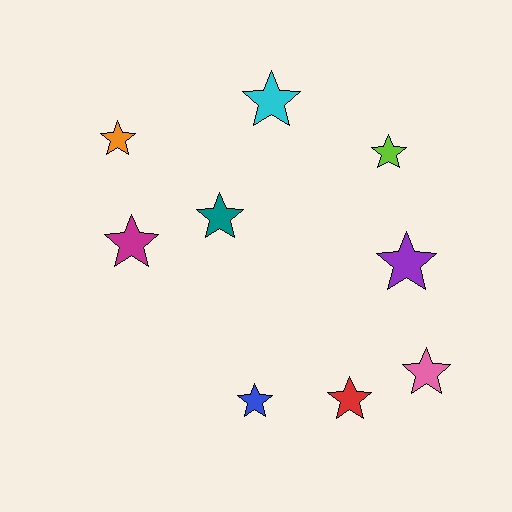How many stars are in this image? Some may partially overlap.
There are 9 stars.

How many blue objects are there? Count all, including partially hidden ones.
There is 1 blue object.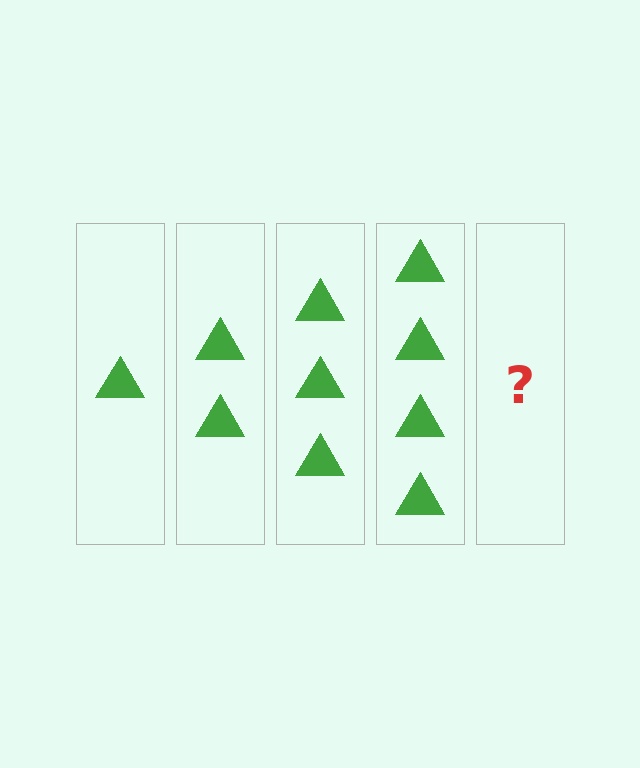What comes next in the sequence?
The next element should be 5 triangles.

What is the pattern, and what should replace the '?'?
The pattern is that each step adds one more triangle. The '?' should be 5 triangles.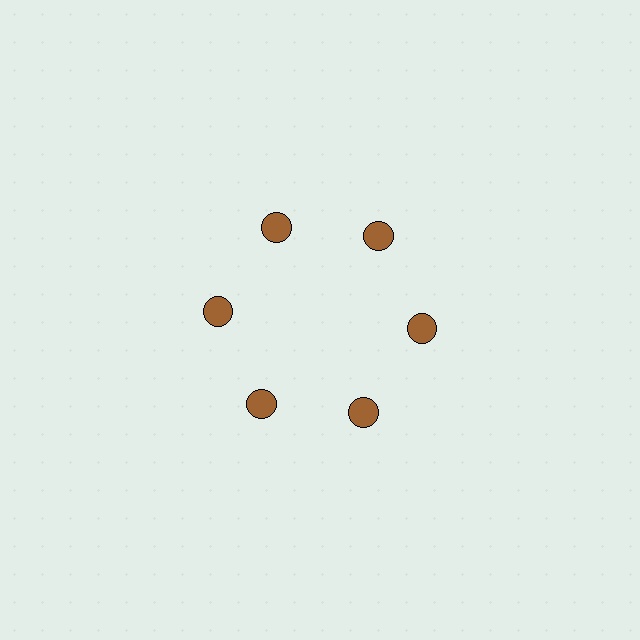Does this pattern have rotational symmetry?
Yes, this pattern has 6-fold rotational symmetry. It looks the same after rotating 60 degrees around the center.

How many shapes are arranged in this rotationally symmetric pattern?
There are 6 shapes, arranged in 6 groups of 1.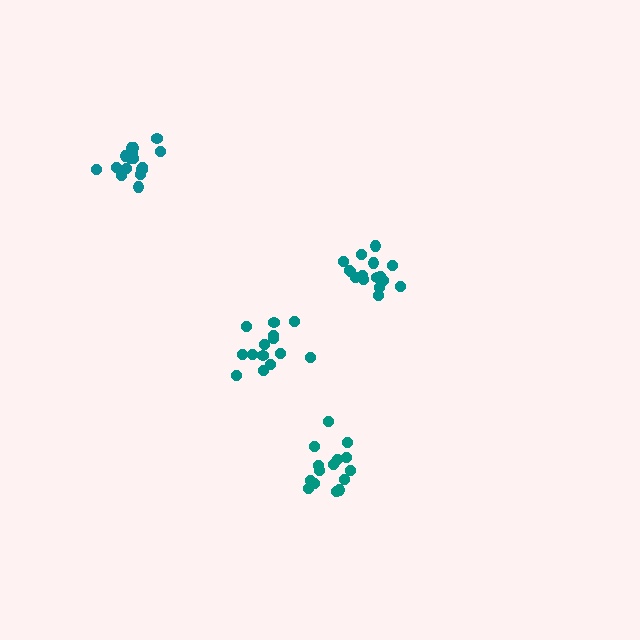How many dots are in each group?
Group 1: 14 dots, Group 2: 16 dots, Group 3: 15 dots, Group 4: 18 dots (63 total).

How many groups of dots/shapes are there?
There are 4 groups.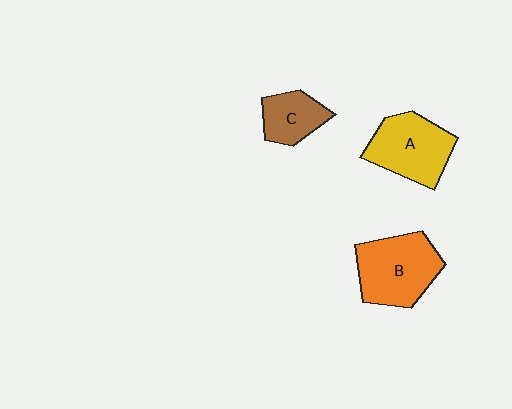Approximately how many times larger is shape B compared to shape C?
Approximately 1.8 times.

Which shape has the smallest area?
Shape C (brown).